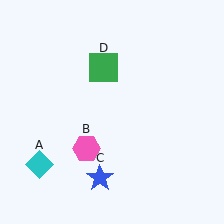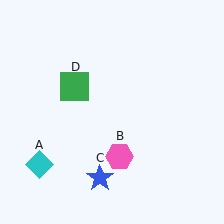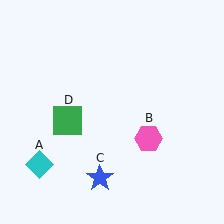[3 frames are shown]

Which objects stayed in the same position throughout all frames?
Cyan diamond (object A) and blue star (object C) remained stationary.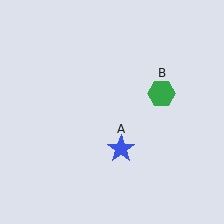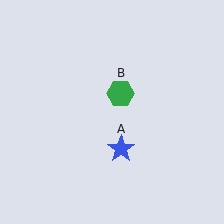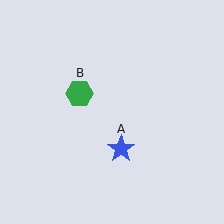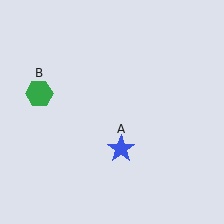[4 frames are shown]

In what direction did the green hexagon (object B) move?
The green hexagon (object B) moved left.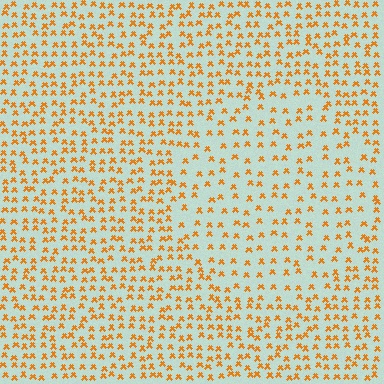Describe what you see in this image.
The image contains small orange elements arranged at two different densities. A circle-shaped region is visible where the elements are less densely packed than the surrounding area.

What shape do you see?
I see a circle.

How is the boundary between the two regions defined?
The boundary is defined by a change in element density (approximately 1.7x ratio). All elements are the same color, size, and shape.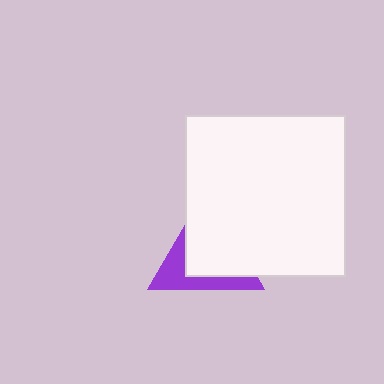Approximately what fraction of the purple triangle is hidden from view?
Roughly 64% of the purple triangle is hidden behind the white square.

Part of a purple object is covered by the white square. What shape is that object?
It is a triangle.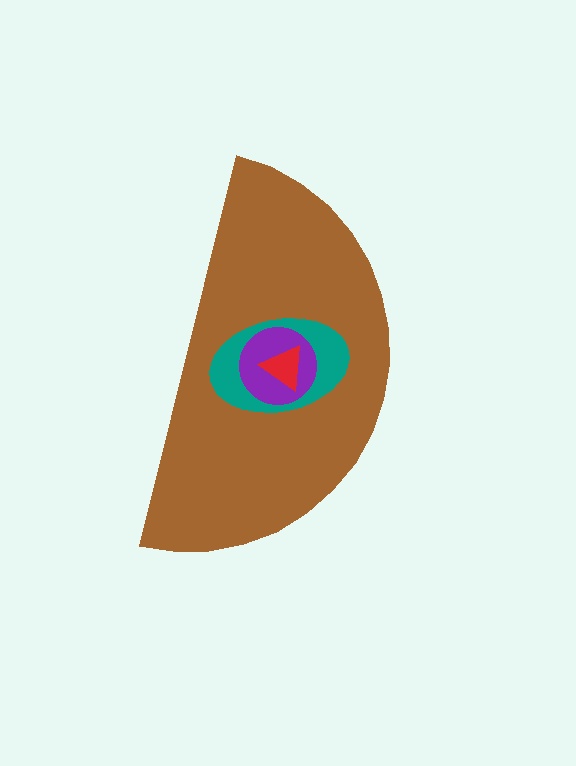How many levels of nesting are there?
4.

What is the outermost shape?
The brown semicircle.